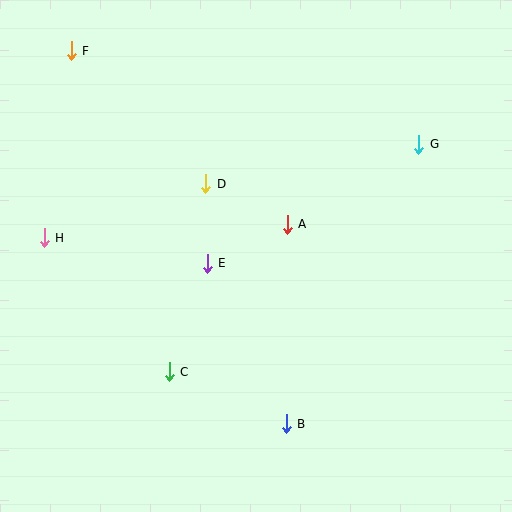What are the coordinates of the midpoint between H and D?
The midpoint between H and D is at (125, 211).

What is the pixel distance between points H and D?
The distance between H and D is 170 pixels.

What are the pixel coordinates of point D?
Point D is at (206, 184).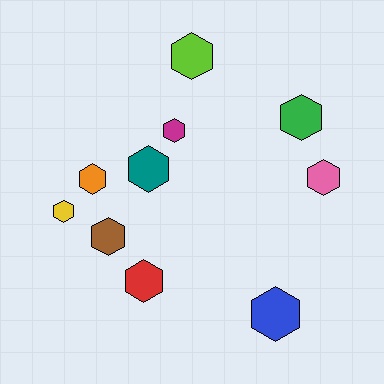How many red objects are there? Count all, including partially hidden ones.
There is 1 red object.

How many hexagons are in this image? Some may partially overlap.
There are 10 hexagons.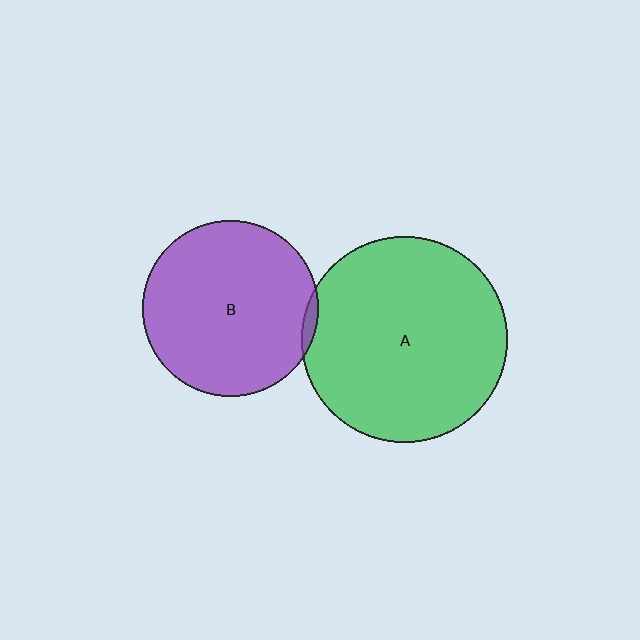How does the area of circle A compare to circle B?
Approximately 1.4 times.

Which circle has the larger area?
Circle A (green).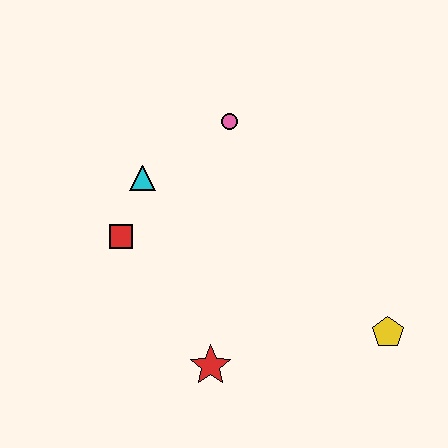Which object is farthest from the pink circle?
The yellow pentagon is farthest from the pink circle.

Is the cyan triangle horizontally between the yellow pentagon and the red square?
Yes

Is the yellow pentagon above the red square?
No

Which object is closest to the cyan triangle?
The red square is closest to the cyan triangle.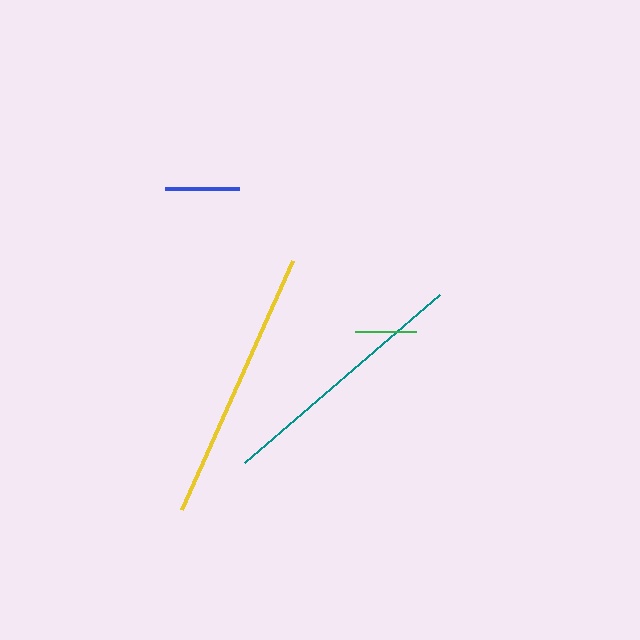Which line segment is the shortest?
The green line is the shortest at approximately 61 pixels.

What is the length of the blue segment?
The blue segment is approximately 74 pixels long.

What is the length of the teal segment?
The teal segment is approximately 257 pixels long.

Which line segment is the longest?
The yellow line is the longest at approximately 273 pixels.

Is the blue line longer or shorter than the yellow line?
The yellow line is longer than the blue line.